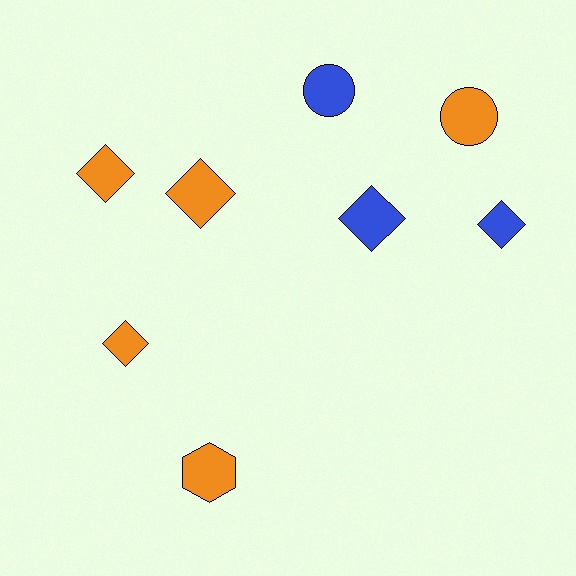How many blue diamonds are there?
There are 2 blue diamonds.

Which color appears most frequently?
Orange, with 5 objects.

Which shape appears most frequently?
Diamond, with 5 objects.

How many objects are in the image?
There are 8 objects.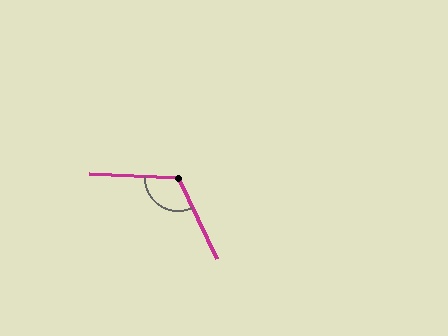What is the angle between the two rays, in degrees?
Approximately 118 degrees.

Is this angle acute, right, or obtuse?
It is obtuse.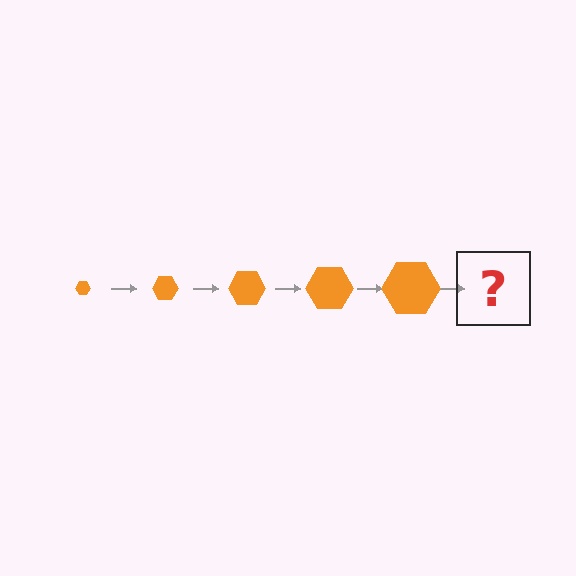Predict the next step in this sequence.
The next step is an orange hexagon, larger than the previous one.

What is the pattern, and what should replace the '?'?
The pattern is that the hexagon gets progressively larger each step. The '?' should be an orange hexagon, larger than the previous one.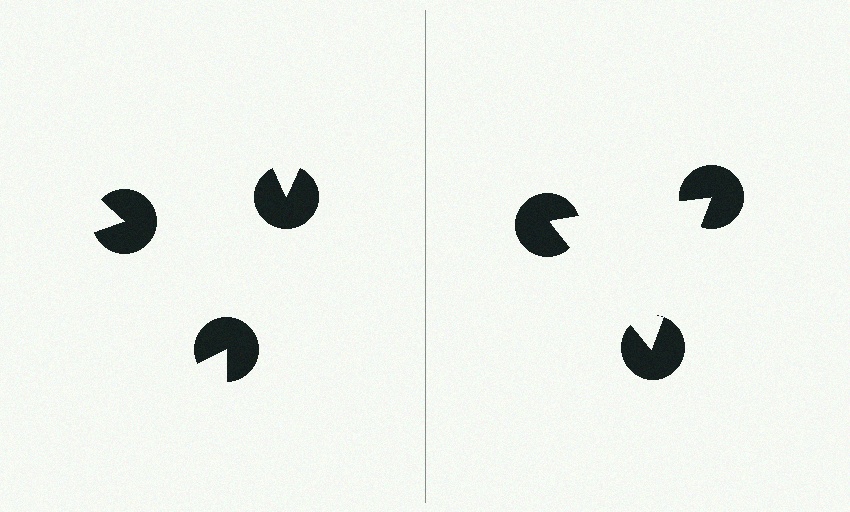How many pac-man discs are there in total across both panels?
6 — 3 on each side.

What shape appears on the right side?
An illusory triangle.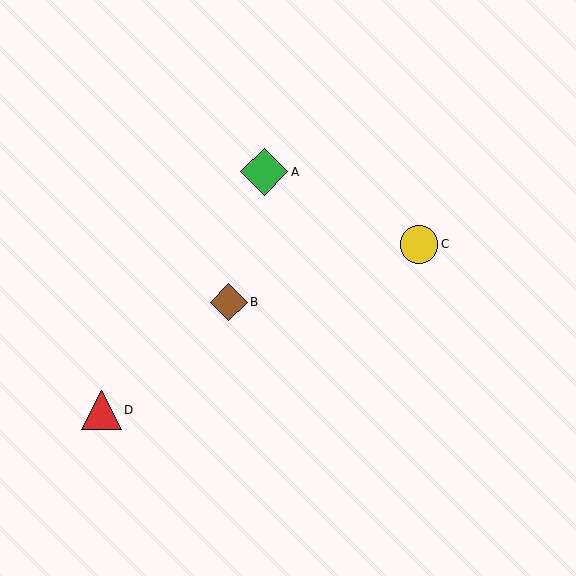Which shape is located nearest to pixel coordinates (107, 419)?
The red triangle (labeled D) at (101, 410) is nearest to that location.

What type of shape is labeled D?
Shape D is a red triangle.